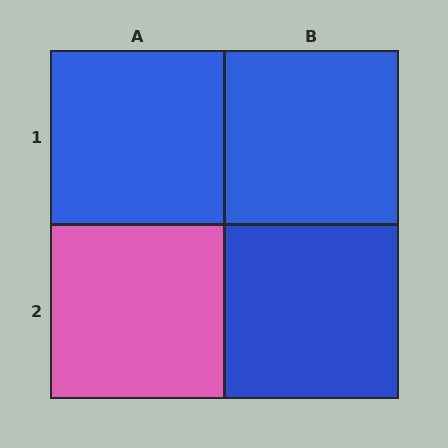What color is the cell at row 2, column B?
Blue.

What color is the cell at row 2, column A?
Pink.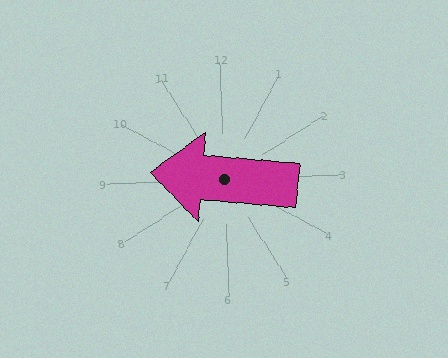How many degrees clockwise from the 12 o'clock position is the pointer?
Approximately 277 degrees.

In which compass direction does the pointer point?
West.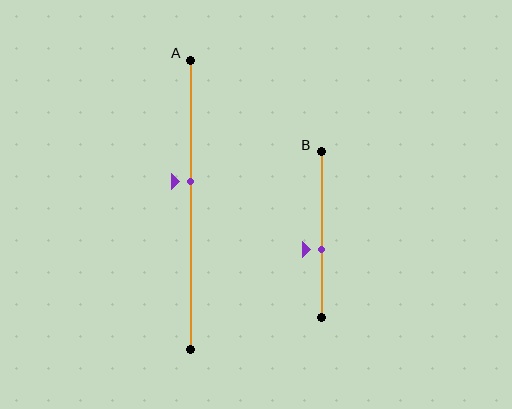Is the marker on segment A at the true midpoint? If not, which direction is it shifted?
No, the marker on segment A is shifted upward by about 8% of the segment length.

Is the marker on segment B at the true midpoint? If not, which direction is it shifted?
No, the marker on segment B is shifted downward by about 9% of the segment length.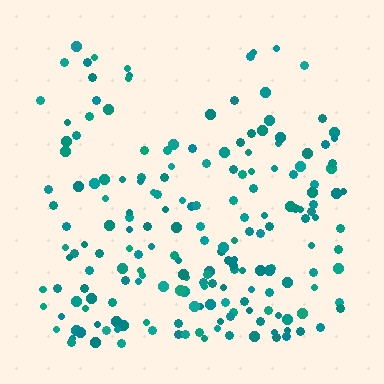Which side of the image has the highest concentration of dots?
The bottom.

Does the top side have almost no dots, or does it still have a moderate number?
Still a moderate number, just noticeably fewer than the bottom.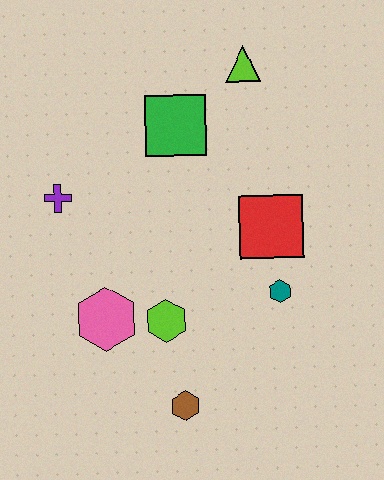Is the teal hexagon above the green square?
No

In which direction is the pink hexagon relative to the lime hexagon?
The pink hexagon is to the left of the lime hexagon.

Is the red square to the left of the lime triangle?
No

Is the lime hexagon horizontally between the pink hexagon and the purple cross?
No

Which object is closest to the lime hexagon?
The pink hexagon is closest to the lime hexagon.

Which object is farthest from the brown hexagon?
The lime triangle is farthest from the brown hexagon.